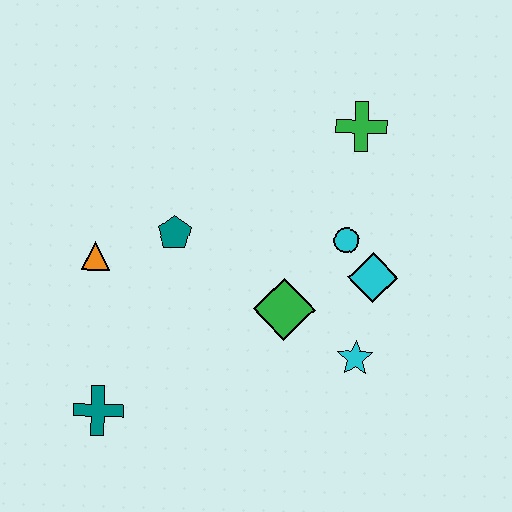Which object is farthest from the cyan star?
The orange triangle is farthest from the cyan star.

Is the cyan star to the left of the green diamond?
No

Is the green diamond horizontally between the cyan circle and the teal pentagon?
Yes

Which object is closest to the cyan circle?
The cyan diamond is closest to the cyan circle.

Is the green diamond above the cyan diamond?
No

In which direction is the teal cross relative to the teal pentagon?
The teal cross is below the teal pentagon.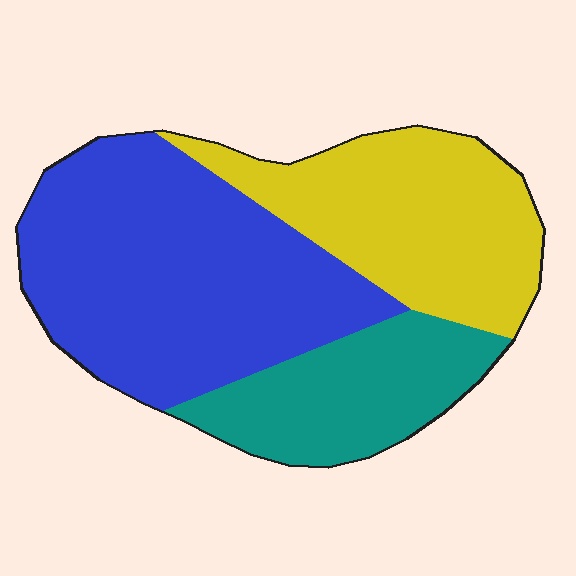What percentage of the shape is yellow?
Yellow covers about 30% of the shape.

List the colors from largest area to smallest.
From largest to smallest: blue, yellow, teal.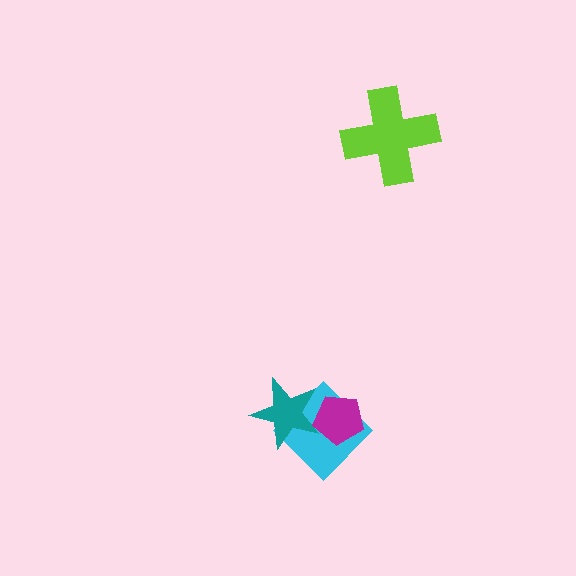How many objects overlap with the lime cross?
0 objects overlap with the lime cross.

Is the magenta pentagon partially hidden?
No, no other shape covers it.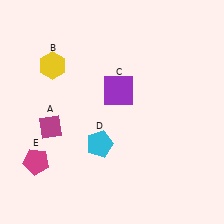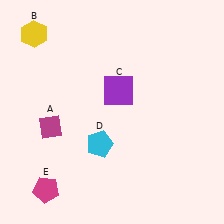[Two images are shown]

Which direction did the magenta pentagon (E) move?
The magenta pentagon (E) moved down.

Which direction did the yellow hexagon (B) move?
The yellow hexagon (B) moved up.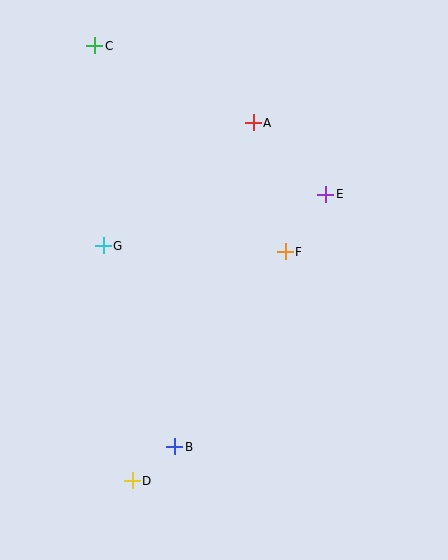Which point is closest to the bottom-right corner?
Point B is closest to the bottom-right corner.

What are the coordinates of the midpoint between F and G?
The midpoint between F and G is at (194, 249).